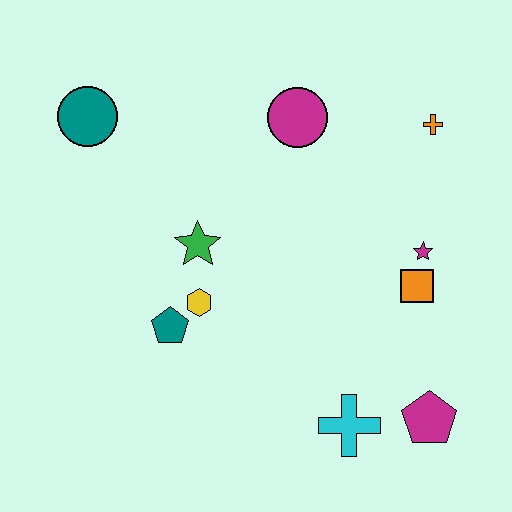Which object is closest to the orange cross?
The magenta star is closest to the orange cross.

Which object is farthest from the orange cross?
The teal circle is farthest from the orange cross.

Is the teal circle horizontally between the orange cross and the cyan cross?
No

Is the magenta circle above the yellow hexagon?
Yes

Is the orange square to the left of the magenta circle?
No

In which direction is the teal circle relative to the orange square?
The teal circle is to the left of the orange square.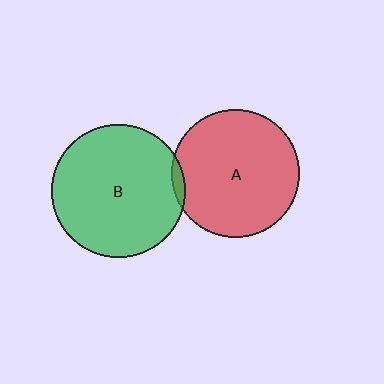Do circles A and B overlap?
Yes.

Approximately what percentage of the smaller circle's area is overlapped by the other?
Approximately 5%.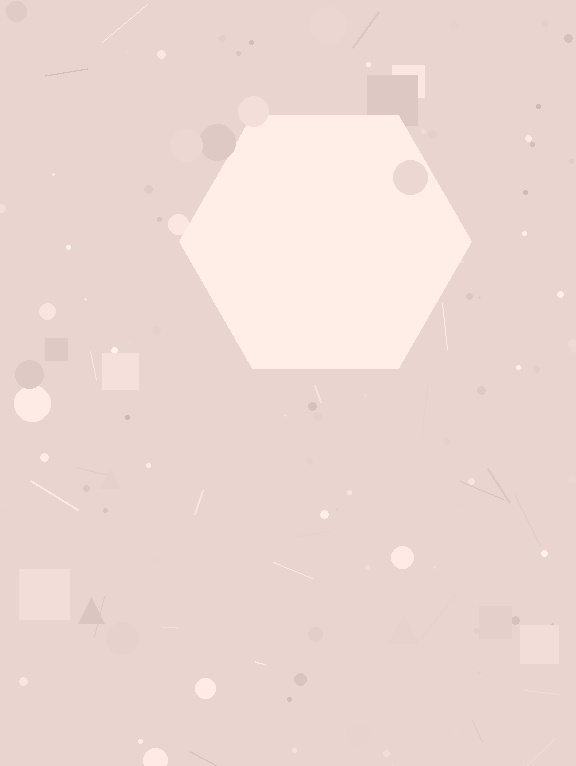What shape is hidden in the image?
A hexagon is hidden in the image.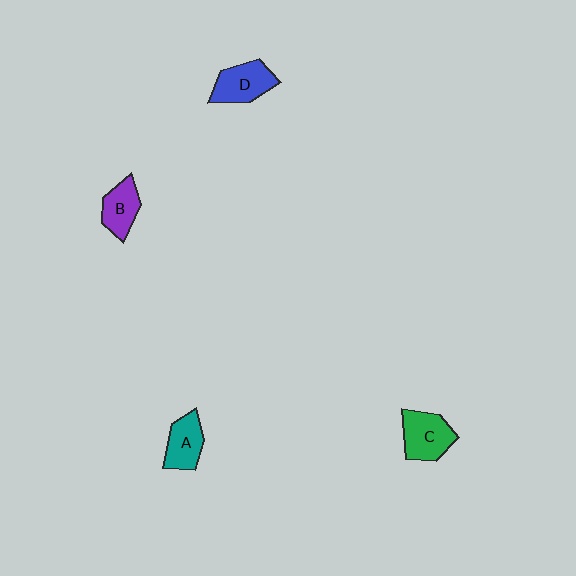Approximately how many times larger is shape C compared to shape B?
Approximately 1.3 times.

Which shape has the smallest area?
Shape B (purple).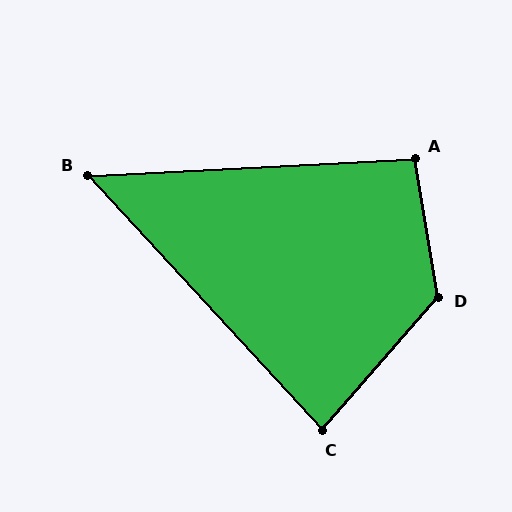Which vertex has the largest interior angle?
D, at approximately 130 degrees.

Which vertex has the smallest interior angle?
B, at approximately 50 degrees.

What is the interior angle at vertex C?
Approximately 84 degrees (acute).